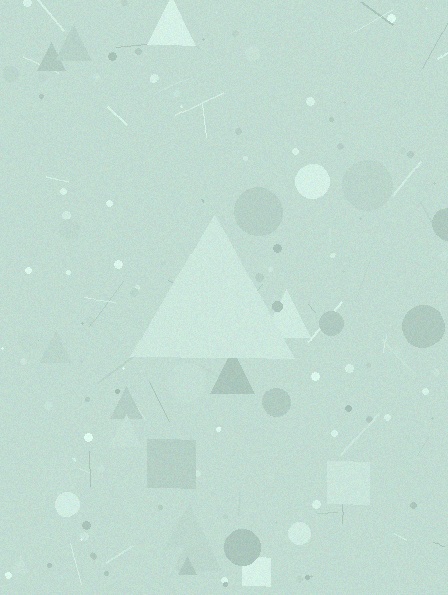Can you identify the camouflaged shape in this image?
The camouflaged shape is a triangle.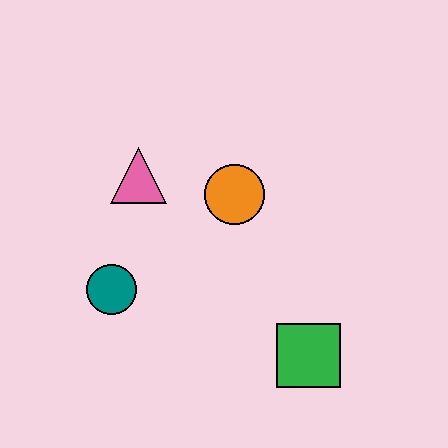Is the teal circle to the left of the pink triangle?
Yes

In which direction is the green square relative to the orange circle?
The green square is below the orange circle.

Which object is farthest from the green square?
The pink triangle is farthest from the green square.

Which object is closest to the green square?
The orange circle is closest to the green square.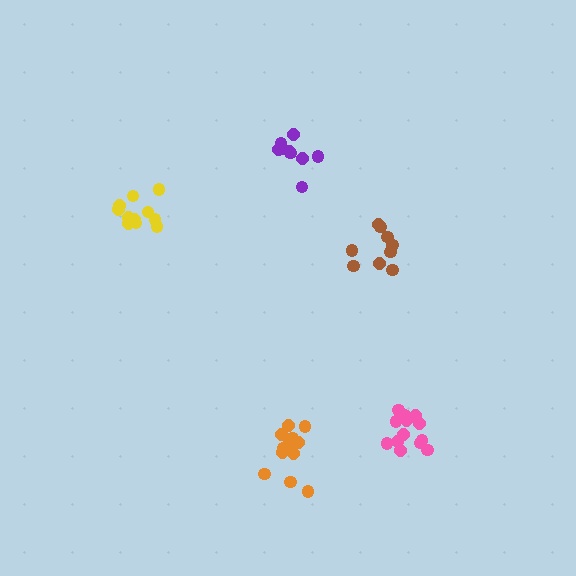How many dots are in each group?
Group 1: 11 dots, Group 2: 9 dots, Group 3: 9 dots, Group 4: 14 dots, Group 5: 15 dots (58 total).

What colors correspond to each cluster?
The clusters are colored: yellow, brown, purple, pink, orange.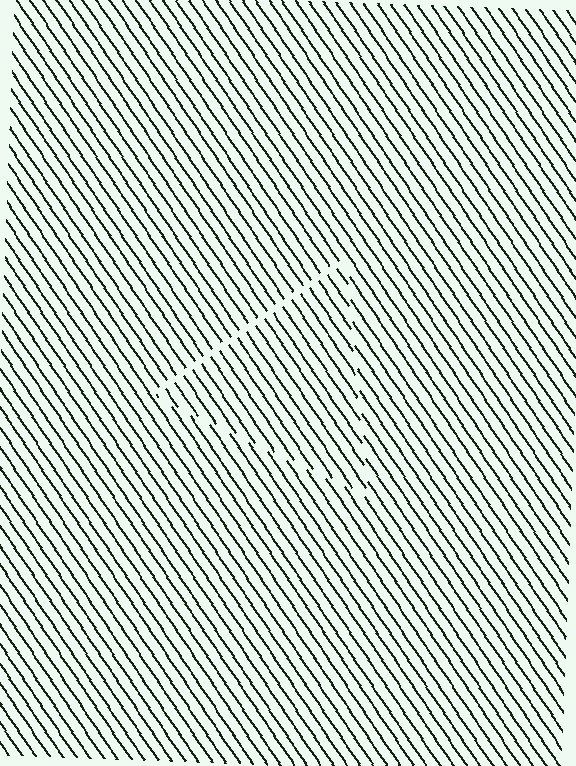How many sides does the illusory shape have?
3 sides — the line-ends trace a triangle.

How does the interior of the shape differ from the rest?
The interior of the shape contains the same grating, shifted by half a period — the contour is defined by the phase discontinuity where line-ends from the inner and outer gratings abut.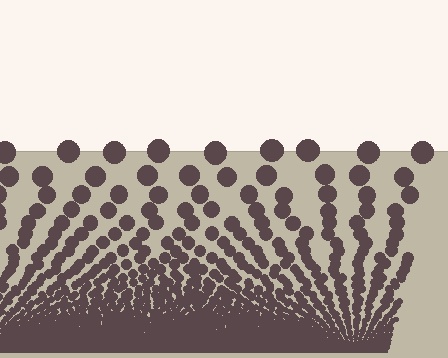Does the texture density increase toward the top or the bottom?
Density increases toward the bottom.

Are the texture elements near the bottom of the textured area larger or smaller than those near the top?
Smaller. The gradient is inverted — elements near the bottom are smaller and denser.